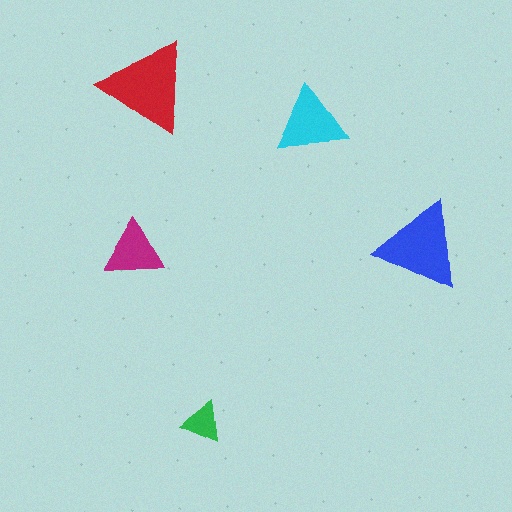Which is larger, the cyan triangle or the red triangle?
The red one.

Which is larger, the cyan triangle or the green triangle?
The cyan one.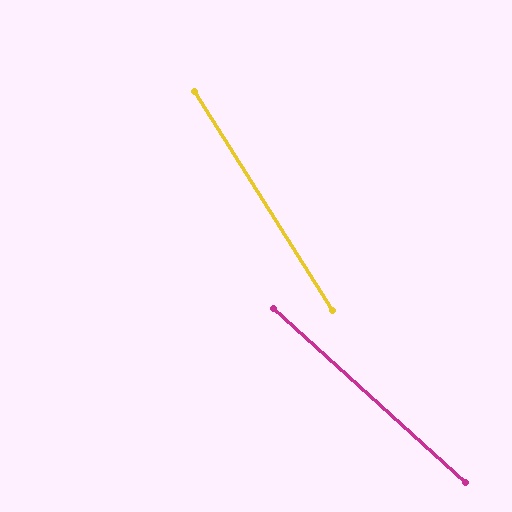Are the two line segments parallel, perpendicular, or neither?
Neither parallel nor perpendicular — they differ by about 16°.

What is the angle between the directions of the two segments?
Approximately 16 degrees.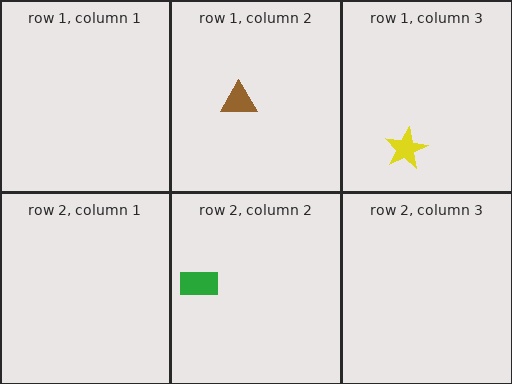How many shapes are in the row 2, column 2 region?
1.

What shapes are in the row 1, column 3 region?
The yellow star.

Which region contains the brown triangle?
The row 1, column 2 region.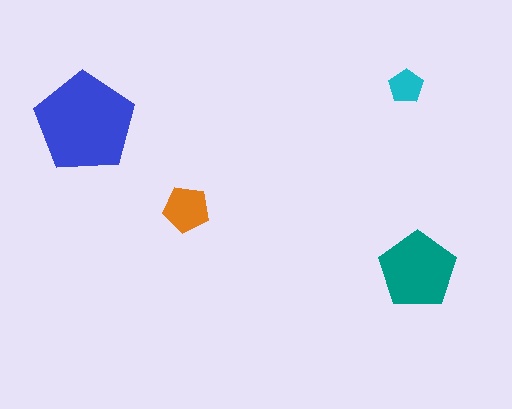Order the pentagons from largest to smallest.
the blue one, the teal one, the orange one, the cyan one.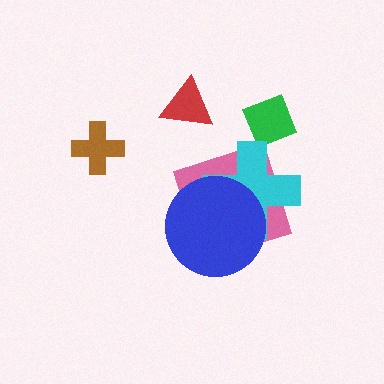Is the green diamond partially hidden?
No, no other shape covers it.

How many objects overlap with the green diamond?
0 objects overlap with the green diamond.